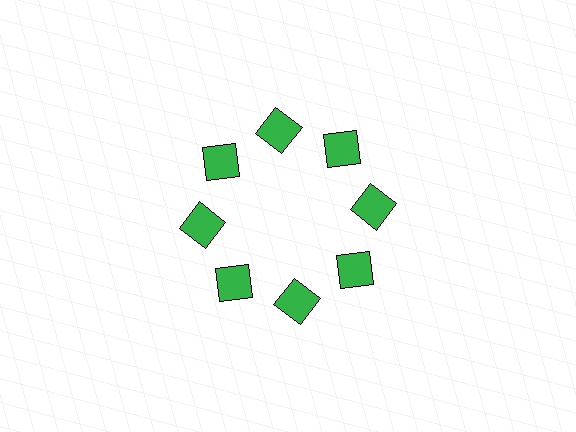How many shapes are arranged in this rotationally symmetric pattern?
There are 8 shapes, arranged in 8 groups of 1.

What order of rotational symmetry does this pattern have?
This pattern has 8-fold rotational symmetry.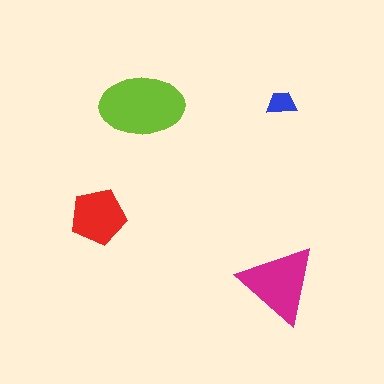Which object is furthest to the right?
The blue trapezoid is rightmost.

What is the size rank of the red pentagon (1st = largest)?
3rd.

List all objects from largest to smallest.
The lime ellipse, the magenta triangle, the red pentagon, the blue trapezoid.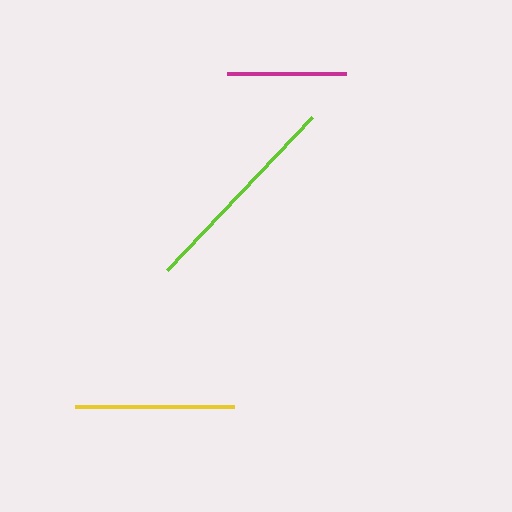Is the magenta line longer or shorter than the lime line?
The lime line is longer than the magenta line.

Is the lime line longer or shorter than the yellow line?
The lime line is longer than the yellow line.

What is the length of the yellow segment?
The yellow segment is approximately 159 pixels long.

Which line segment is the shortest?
The magenta line is the shortest at approximately 119 pixels.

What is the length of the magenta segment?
The magenta segment is approximately 119 pixels long.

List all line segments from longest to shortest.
From longest to shortest: lime, yellow, magenta.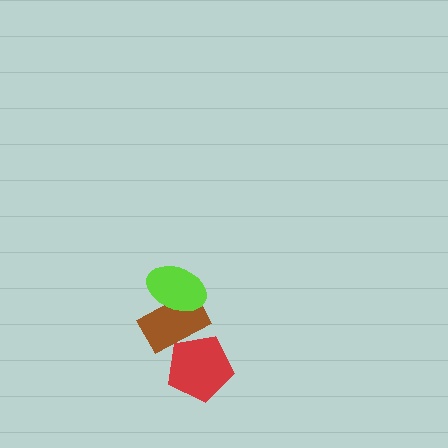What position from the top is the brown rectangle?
The brown rectangle is 2nd from the top.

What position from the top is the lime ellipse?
The lime ellipse is 1st from the top.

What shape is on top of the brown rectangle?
The lime ellipse is on top of the brown rectangle.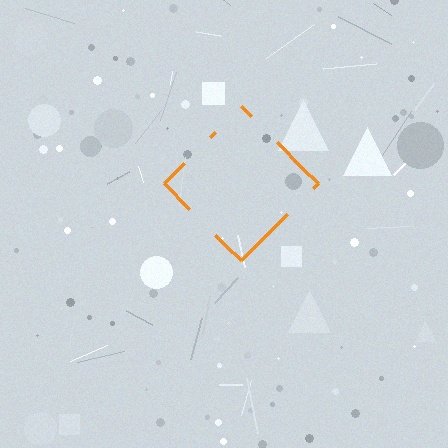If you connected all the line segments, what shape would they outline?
They would outline a diamond.